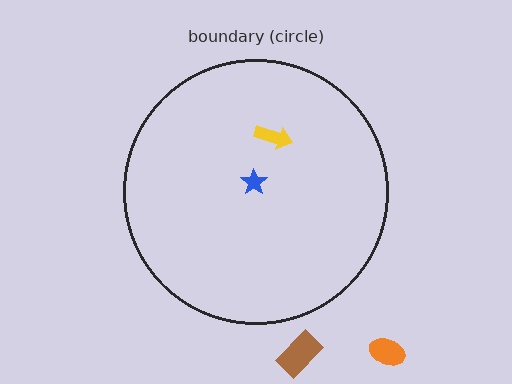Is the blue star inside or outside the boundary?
Inside.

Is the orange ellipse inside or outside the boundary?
Outside.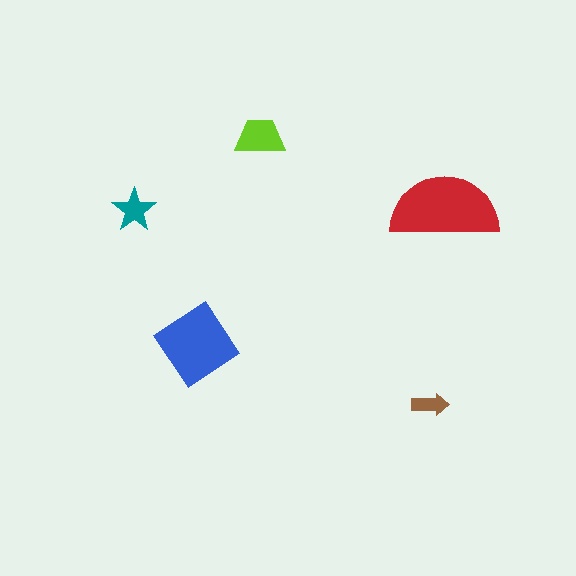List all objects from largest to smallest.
The red semicircle, the blue diamond, the lime trapezoid, the teal star, the brown arrow.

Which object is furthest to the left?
The teal star is leftmost.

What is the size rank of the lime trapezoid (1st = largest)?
3rd.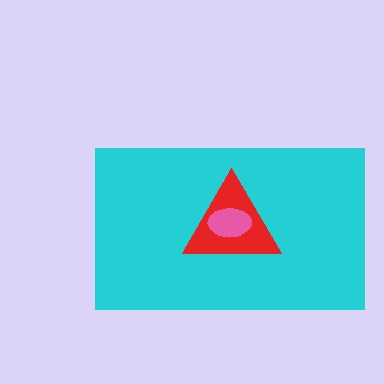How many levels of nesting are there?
3.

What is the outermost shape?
The cyan rectangle.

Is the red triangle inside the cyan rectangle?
Yes.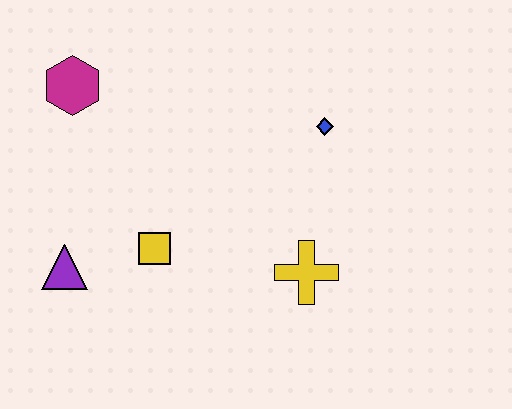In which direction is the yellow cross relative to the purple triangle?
The yellow cross is to the right of the purple triangle.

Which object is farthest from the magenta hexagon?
The yellow cross is farthest from the magenta hexagon.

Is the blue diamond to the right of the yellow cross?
Yes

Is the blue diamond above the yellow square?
Yes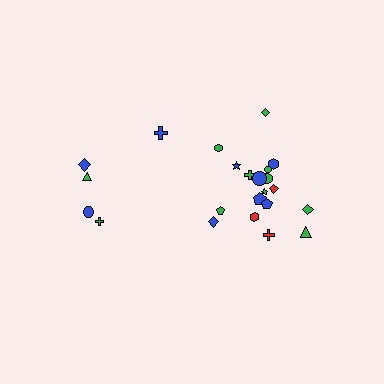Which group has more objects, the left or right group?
The right group.